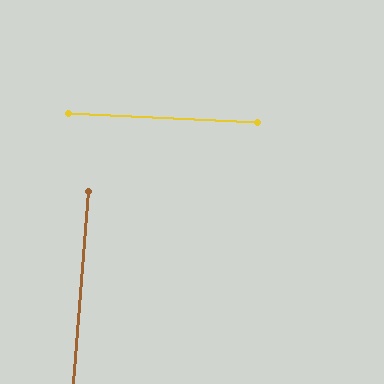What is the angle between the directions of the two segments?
Approximately 88 degrees.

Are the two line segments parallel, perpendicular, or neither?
Perpendicular — they meet at approximately 88°.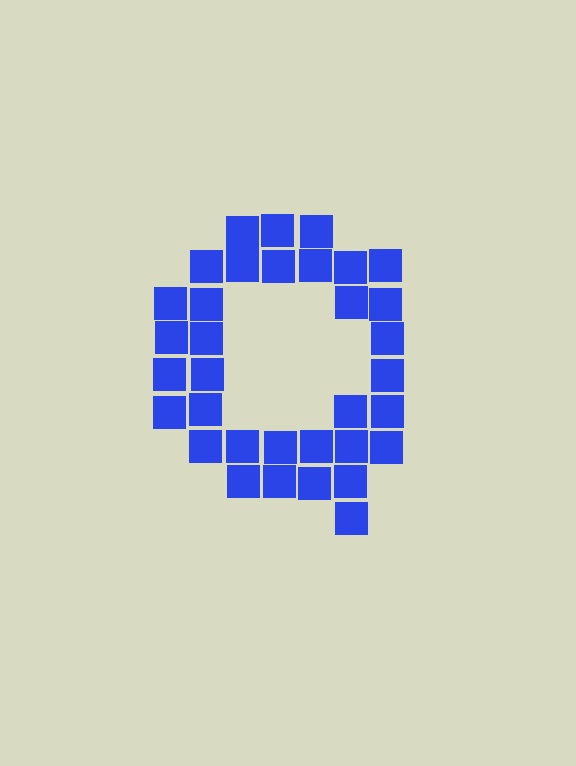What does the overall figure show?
The overall figure shows the letter Q.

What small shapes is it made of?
It is made of small squares.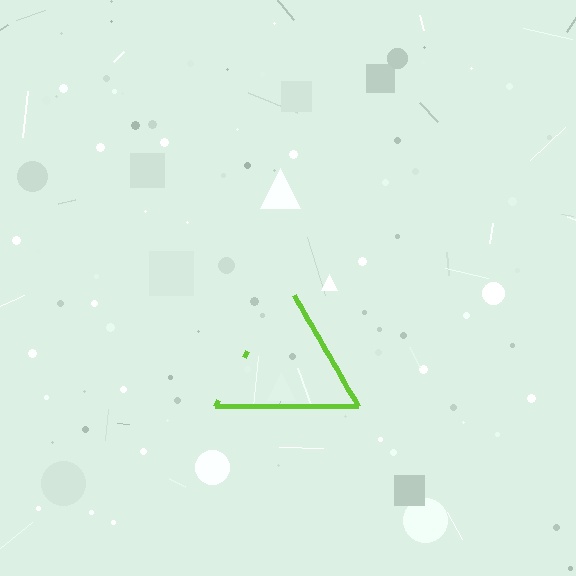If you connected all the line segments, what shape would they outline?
They would outline a triangle.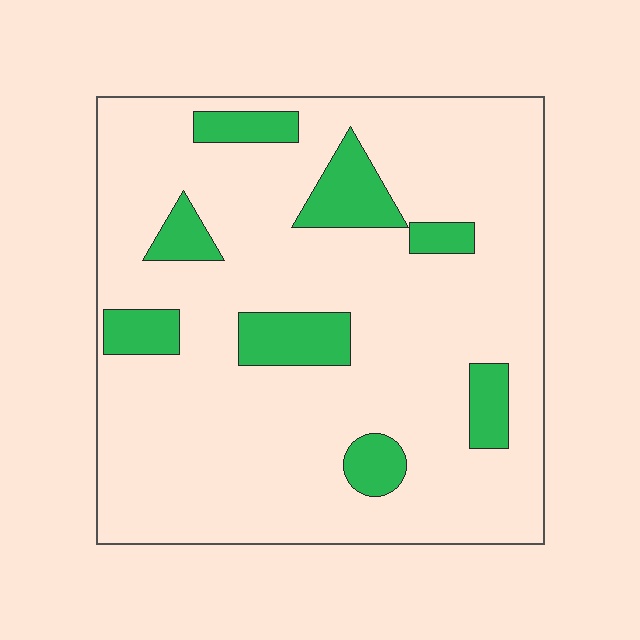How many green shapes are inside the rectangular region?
8.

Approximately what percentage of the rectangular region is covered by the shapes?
Approximately 15%.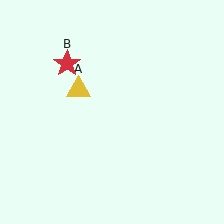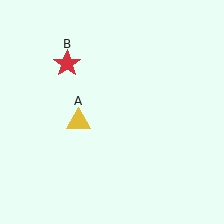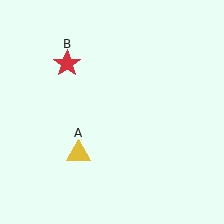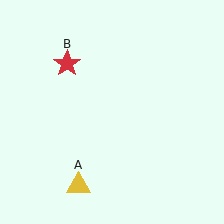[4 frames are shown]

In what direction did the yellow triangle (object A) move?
The yellow triangle (object A) moved down.